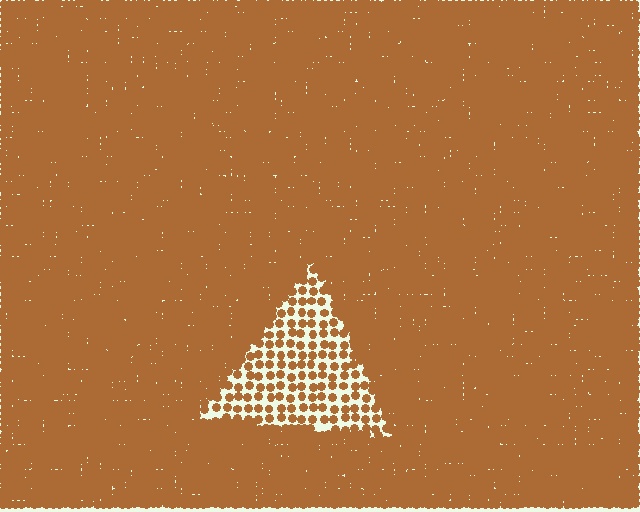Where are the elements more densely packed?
The elements are more densely packed outside the triangle boundary.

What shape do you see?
I see a triangle.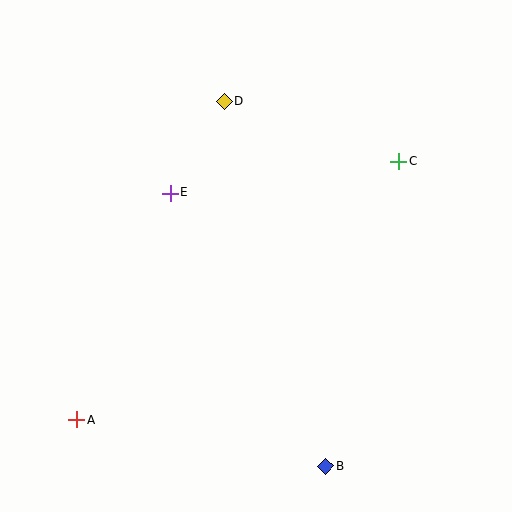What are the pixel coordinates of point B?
Point B is at (326, 467).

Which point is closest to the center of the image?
Point E at (170, 193) is closest to the center.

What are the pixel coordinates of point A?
Point A is at (77, 420).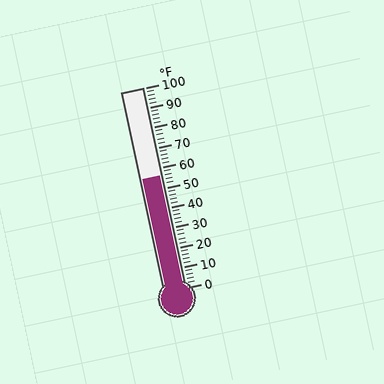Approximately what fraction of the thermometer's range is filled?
The thermometer is filled to approximately 55% of its range.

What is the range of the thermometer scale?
The thermometer scale ranges from 0°F to 100°F.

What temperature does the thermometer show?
The thermometer shows approximately 56°F.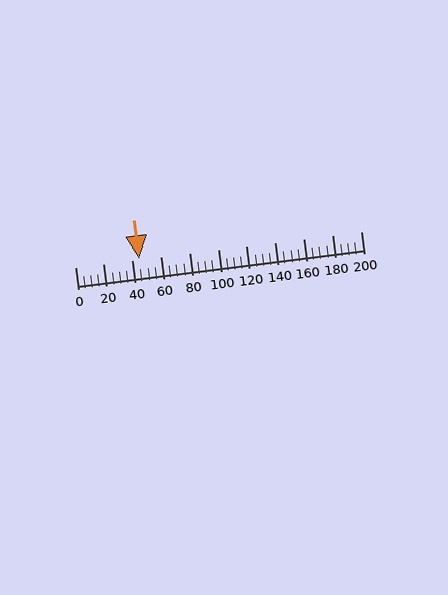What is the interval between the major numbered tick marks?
The major tick marks are spaced 20 units apart.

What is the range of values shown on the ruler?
The ruler shows values from 0 to 200.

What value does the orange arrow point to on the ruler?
The orange arrow points to approximately 45.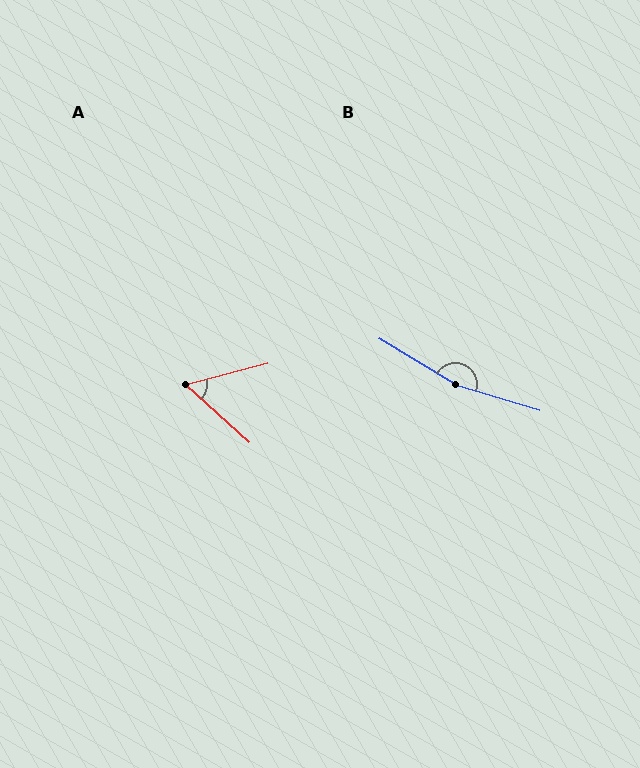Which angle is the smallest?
A, at approximately 57 degrees.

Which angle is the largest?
B, at approximately 166 degrees.